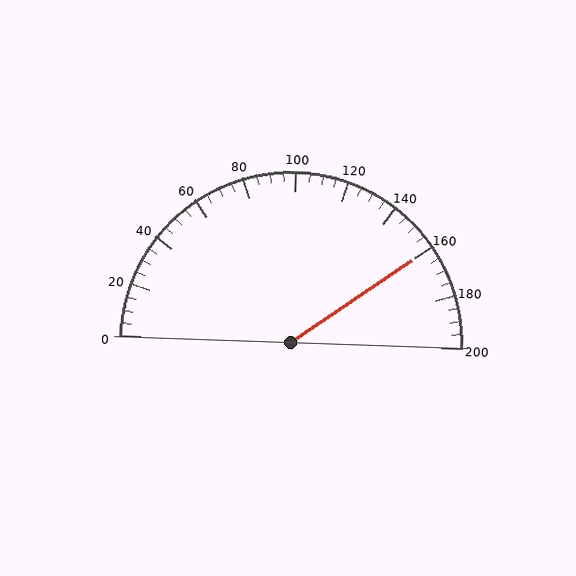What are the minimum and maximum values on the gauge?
The gauge ranges from 0 to 200.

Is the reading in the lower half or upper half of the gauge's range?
The reading is in the upper half of the range (0 to 200).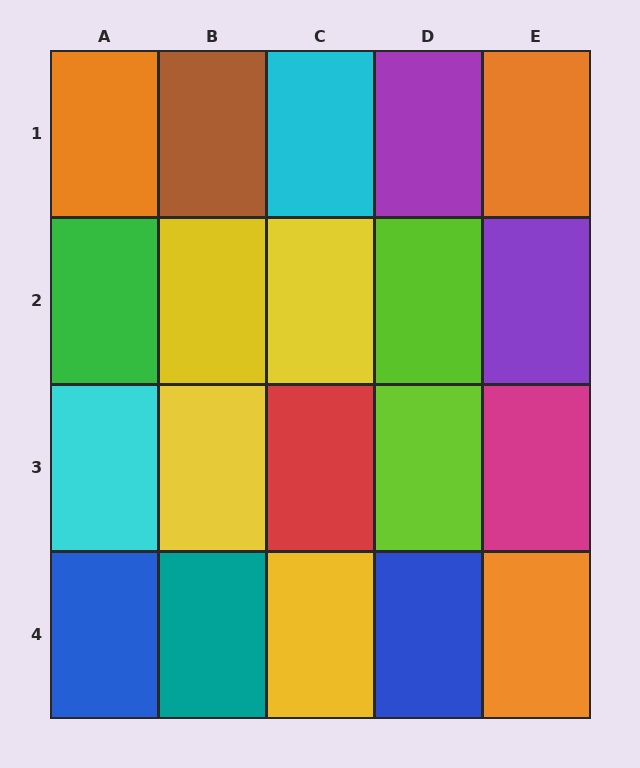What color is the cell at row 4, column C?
Yellow.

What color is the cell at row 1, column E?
Orange.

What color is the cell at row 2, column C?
Yellow.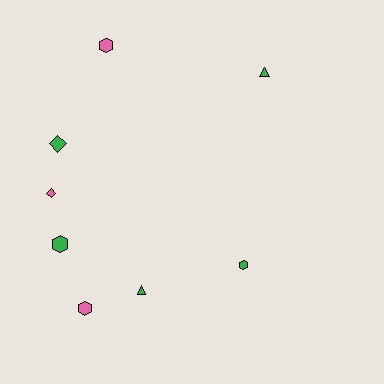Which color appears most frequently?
Green, with 5 objects.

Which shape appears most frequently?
Hexagon, with 4 objects.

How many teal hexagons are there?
There are no teal hexagons.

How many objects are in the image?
There are 8 objects.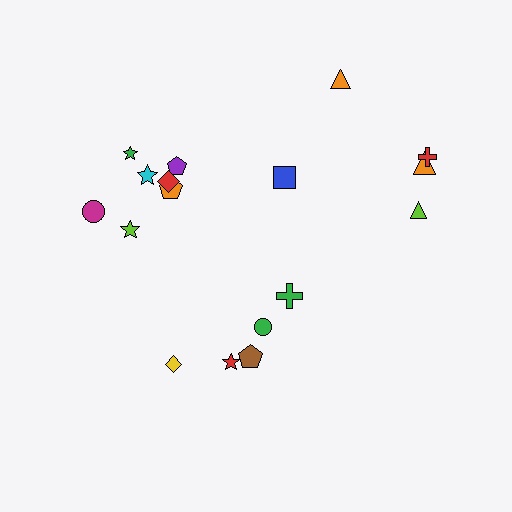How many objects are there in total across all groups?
There are 17 objects.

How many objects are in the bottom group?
There are 5 objects.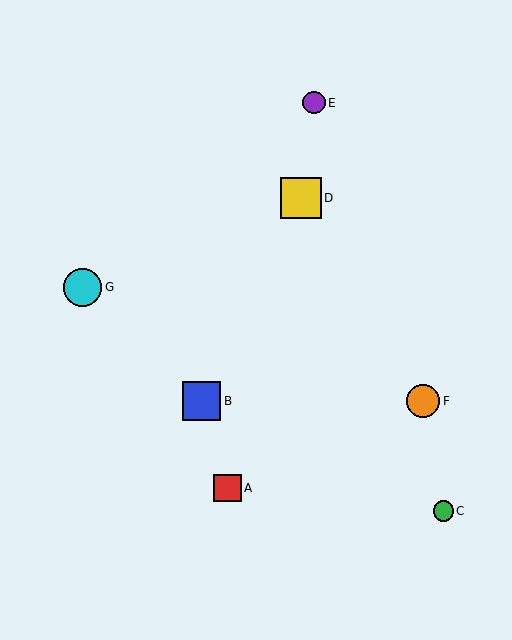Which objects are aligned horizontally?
Objects B, F are aligned horizontally.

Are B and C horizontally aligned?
No, B is at y≈401 and C is at y≈511.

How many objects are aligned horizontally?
2 objects (B, F) are aligned horizontally.